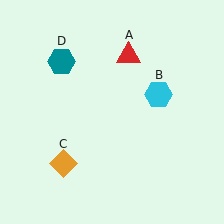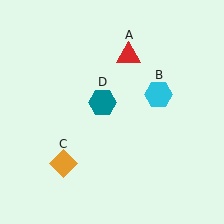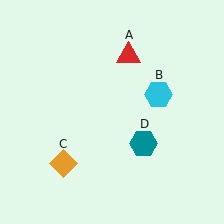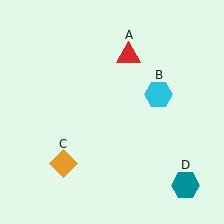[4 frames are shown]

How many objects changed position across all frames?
1 object changed position: teal hexagon (object D).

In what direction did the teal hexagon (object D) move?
The teal hexagon (object D) moved down and to the right.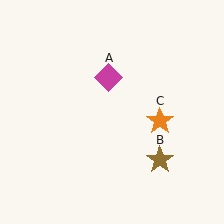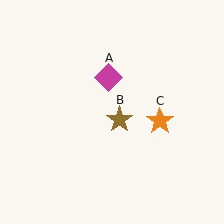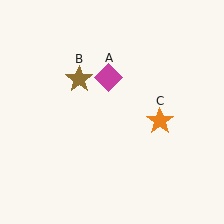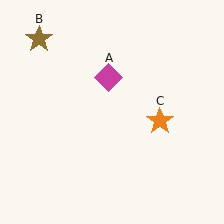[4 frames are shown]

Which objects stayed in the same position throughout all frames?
Magenta diamond (object A) and orange star (object C) remained stationary.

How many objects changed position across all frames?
1 object changed position: brown star (object B).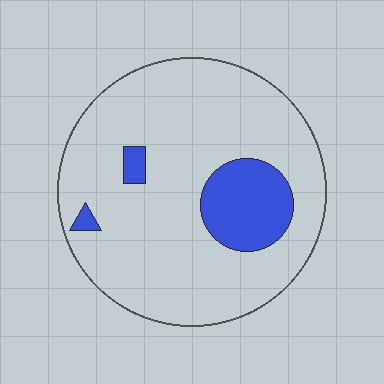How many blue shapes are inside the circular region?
3.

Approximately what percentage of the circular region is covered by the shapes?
Approximately 15%.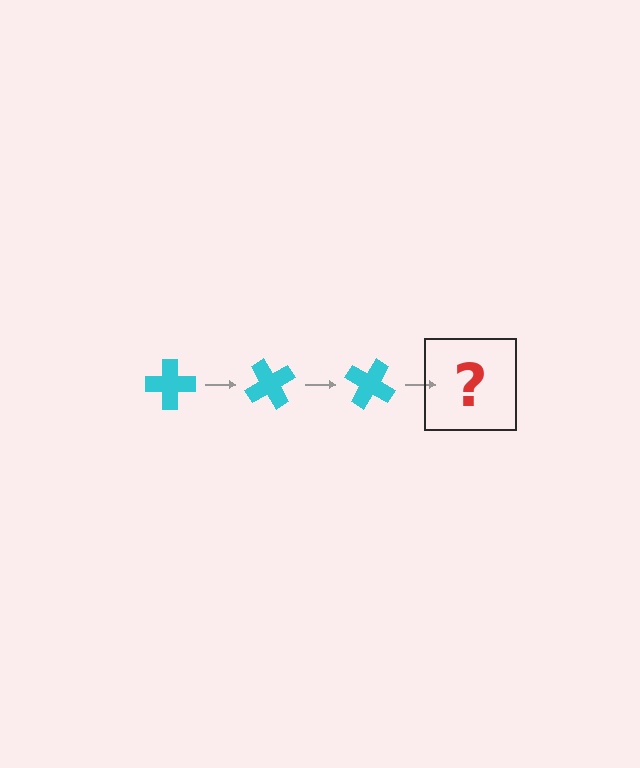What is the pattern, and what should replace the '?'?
The pattern is that the cross rotates 60 degrees each step. The '?' should be a cyan cross rotated 180 degrees.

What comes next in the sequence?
The next element should be a cyan cross rotated 180 degrees.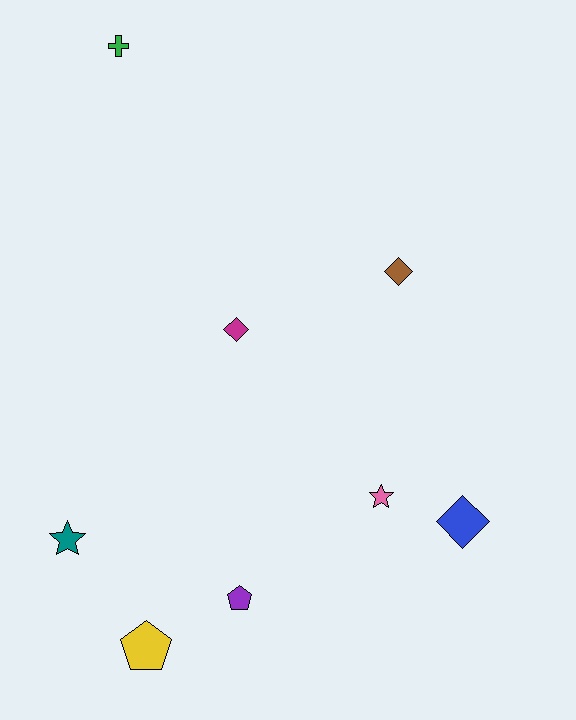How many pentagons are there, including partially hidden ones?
There are 2 pentagons.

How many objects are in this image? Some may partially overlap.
There are 8 objects.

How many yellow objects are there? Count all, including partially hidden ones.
There is 1 yellow object.